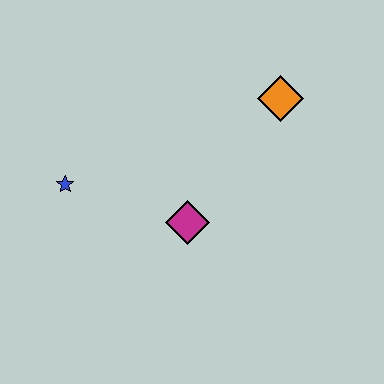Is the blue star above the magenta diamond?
Yes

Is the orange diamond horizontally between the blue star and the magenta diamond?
No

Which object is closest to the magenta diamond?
The blue star is closest to the magenta diamond.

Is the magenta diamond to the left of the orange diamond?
Yes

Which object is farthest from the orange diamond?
The blue star is farthest from the orange diamond.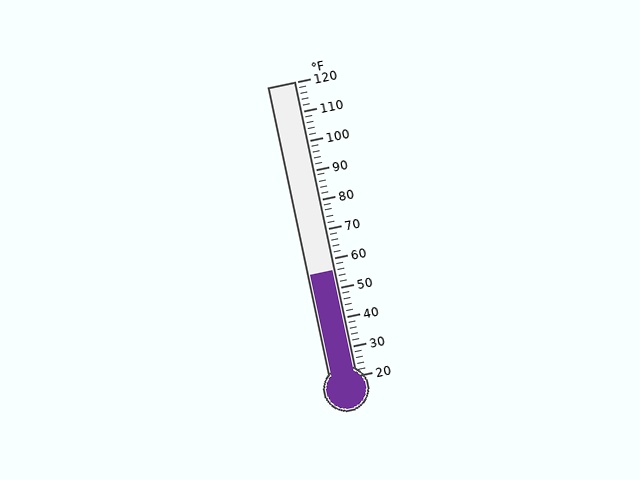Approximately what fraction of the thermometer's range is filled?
The thermometer is filled to approximately 35% of its range.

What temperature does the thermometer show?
The thermometer shows approximately 56°F.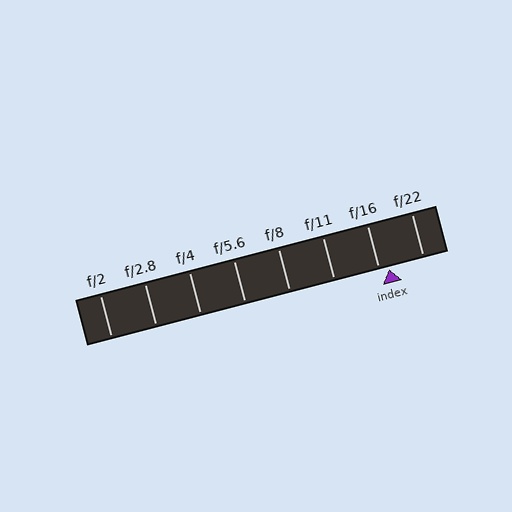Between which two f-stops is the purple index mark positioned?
The index mark is between f/16 and f/22.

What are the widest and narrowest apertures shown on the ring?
The widest aperture shown is f/2 and the narrowest is f/22.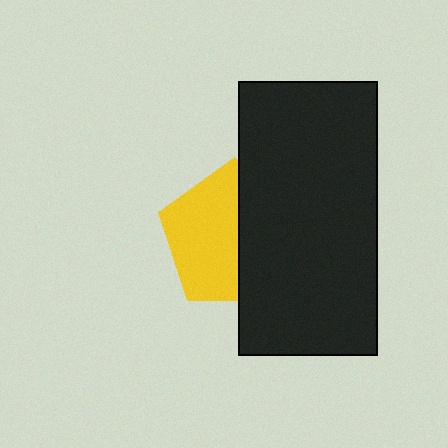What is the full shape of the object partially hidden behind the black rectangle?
The partially hidden object is a yellow pentagon.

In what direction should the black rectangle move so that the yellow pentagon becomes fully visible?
The black rectangle should move right. That is the shortest direction to clear the overlap and leave the yellow pentagon fully visible.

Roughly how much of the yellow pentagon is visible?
About half of it is visible (roughly 53%).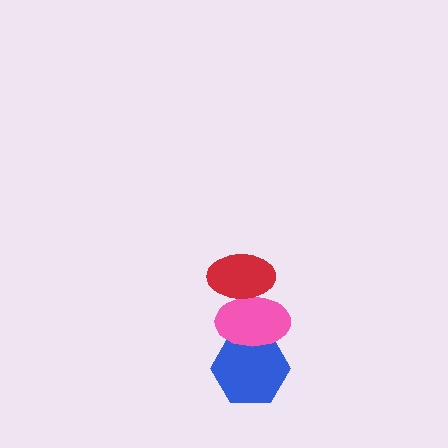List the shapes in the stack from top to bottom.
From top to bottom: the red ellipse, the pink ellipse, the blue hexagon.